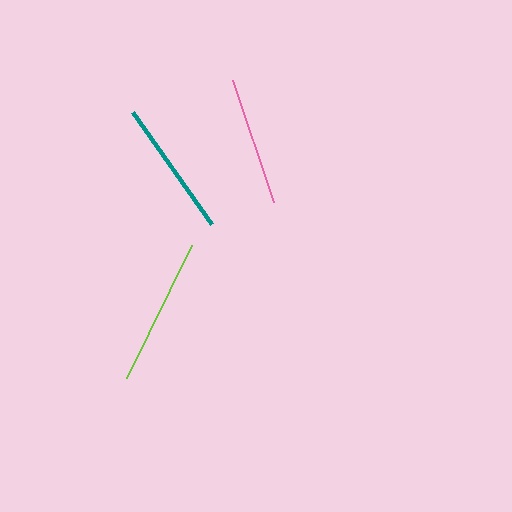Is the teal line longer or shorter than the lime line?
The lime line is longer than the teal line.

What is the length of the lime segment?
The lime segment is approximately 147 pixels long.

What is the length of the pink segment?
The pink segment is approximately 128 pixels long.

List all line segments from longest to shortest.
From longest to shortest: lime, teal, pink.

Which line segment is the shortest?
The pink line is the shortest at approximately 128 pixels.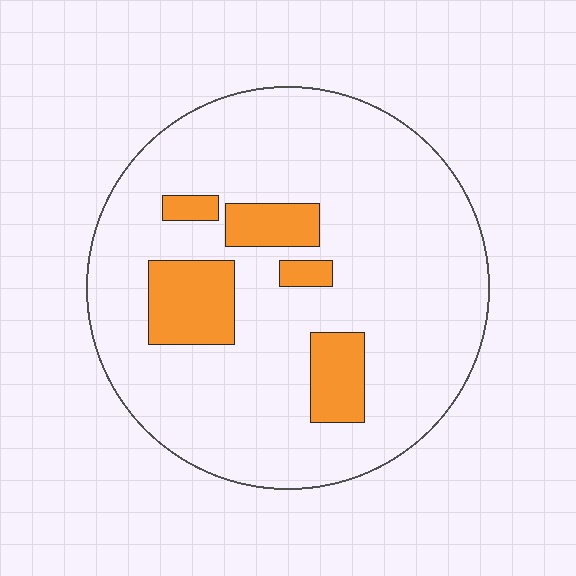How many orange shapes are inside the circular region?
5.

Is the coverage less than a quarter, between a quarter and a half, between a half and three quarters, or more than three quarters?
Less than a quarter.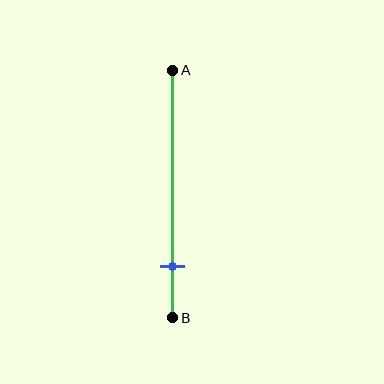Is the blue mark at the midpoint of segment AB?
No, the mark is at about 80% from A, not at the 50% midpoint.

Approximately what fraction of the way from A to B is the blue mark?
The blue mark is approximately 80% of the way from A to B.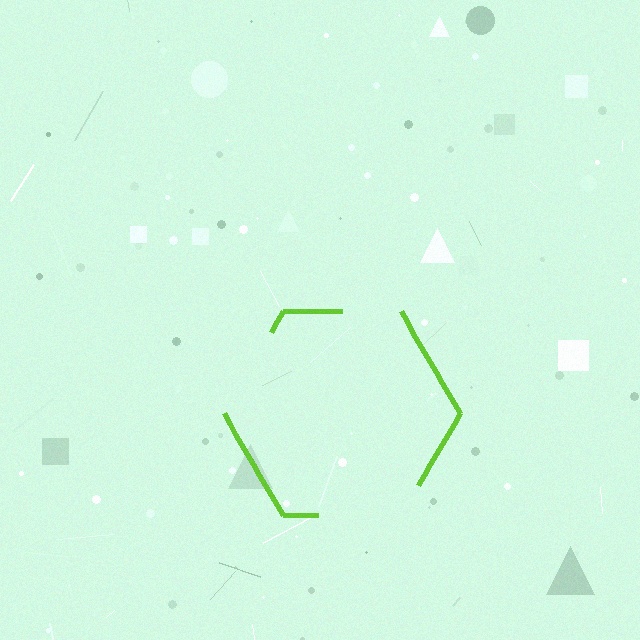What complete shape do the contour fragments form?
The contour fragments form a hexagon.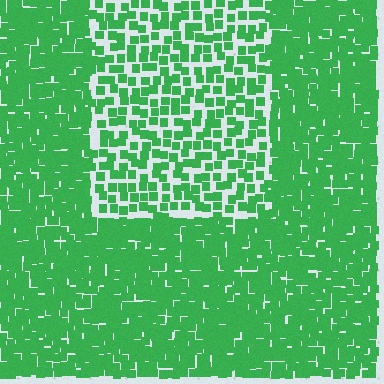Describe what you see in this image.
The image contains small green elements arranged at two different densities. A rectangle-shaped region is visible where the elements are less densely packed than the surrounding area.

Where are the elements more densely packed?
The elements are more densely packed outside the rectangle boundary.